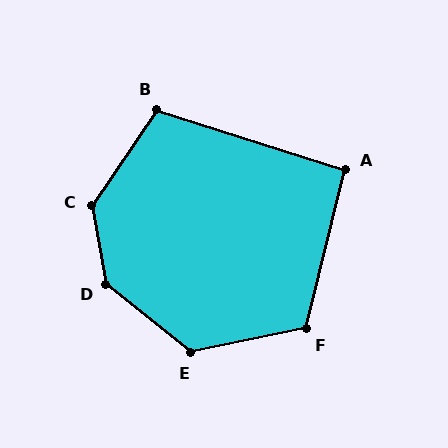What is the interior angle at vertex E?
Approximately 129 degrees (obtuse).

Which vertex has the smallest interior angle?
A, at approximately 94 degrees.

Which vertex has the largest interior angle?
D, at approximately 138 degrees.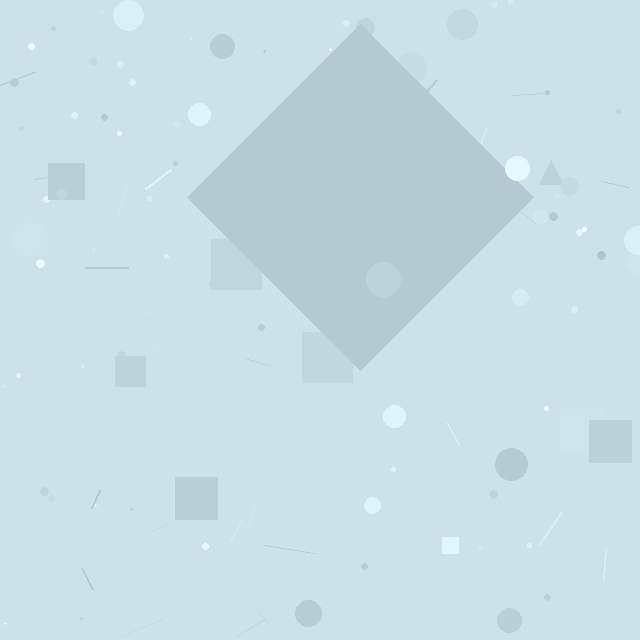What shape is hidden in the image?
A diamond is hidden in the image.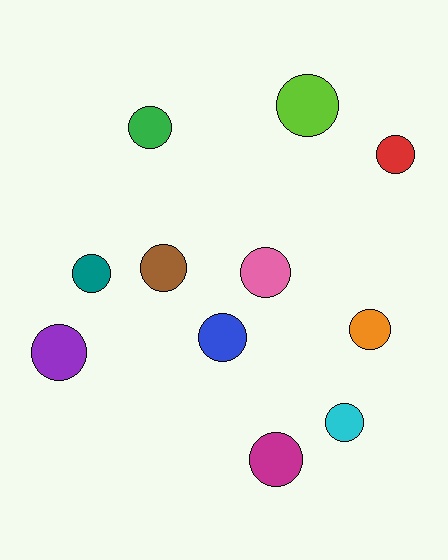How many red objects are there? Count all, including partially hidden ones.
There is 1 red object.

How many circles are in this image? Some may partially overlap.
There are 11 circles.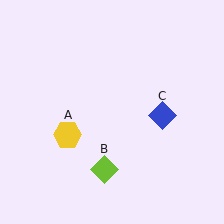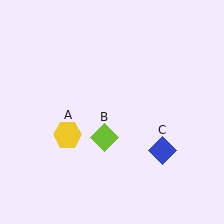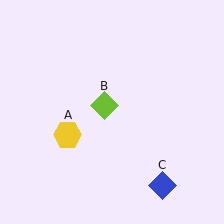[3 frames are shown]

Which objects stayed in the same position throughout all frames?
Yellow hexagon (object A) remained stationary.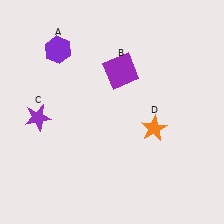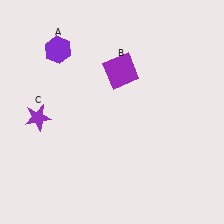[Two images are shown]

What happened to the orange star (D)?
The orange star (D) was removed in Image 2. It was in the bottom-right area of Image 1.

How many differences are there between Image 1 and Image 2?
There is 1 difference between the two images.